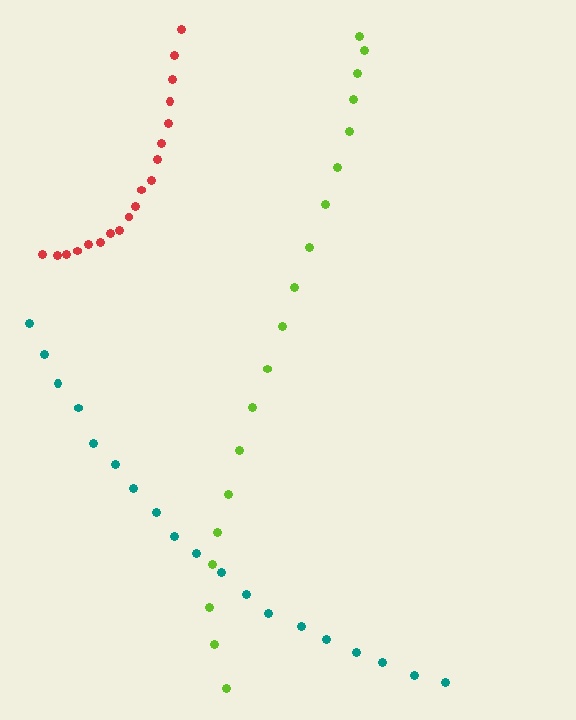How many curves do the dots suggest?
There are 3 distinct paths.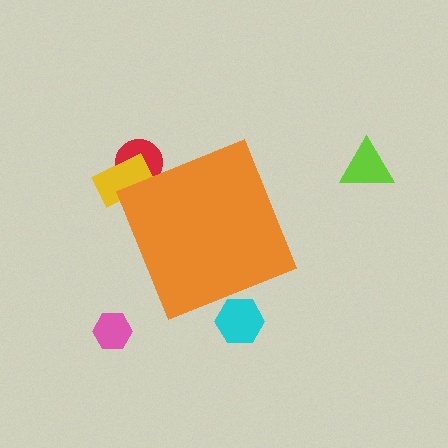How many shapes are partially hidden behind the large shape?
3 shapes are partially hidden.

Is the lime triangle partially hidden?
No, the lime triangle is fully visible.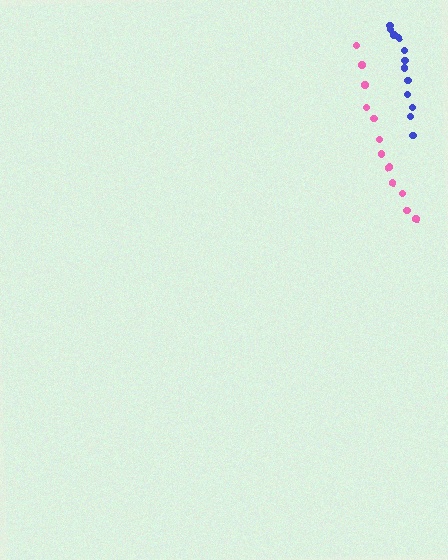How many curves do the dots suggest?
There are 2 distinct paths.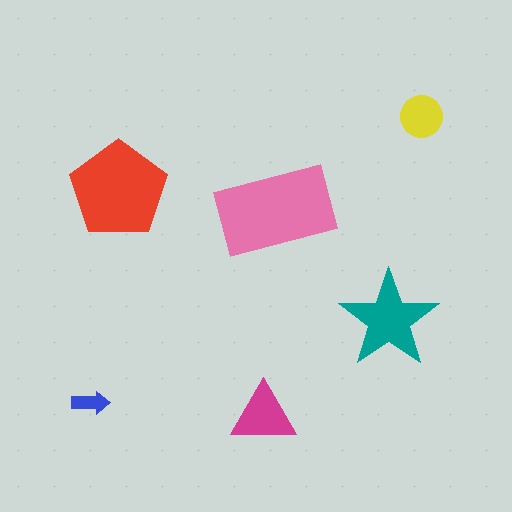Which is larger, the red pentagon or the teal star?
The red pentagon.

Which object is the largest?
The pink rectangle.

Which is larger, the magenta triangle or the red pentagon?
The red pentagon.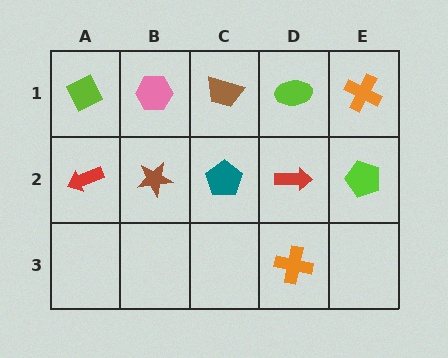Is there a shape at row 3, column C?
No, that cell is empty.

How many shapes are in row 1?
5 shapes.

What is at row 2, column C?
A teal pentagon.